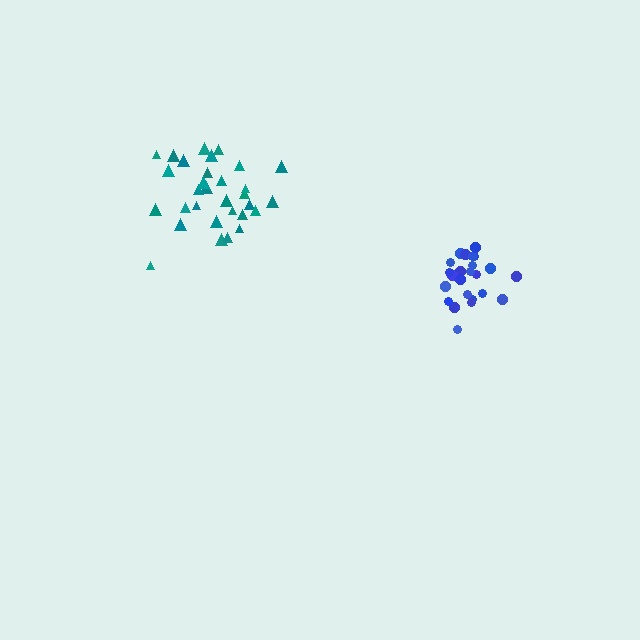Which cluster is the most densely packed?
Blue.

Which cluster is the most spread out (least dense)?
Teal.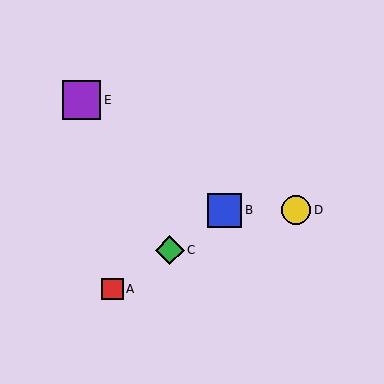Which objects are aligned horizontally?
Objects B, D are aligned horizontally.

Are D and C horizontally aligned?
No, D is at y≈210 and C is at y≈250.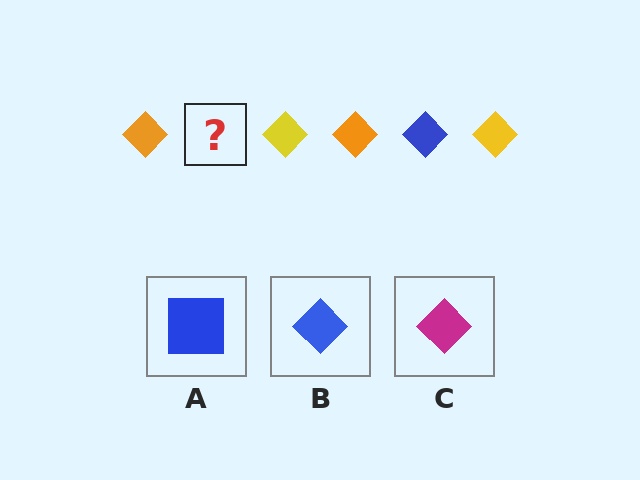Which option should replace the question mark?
Option B.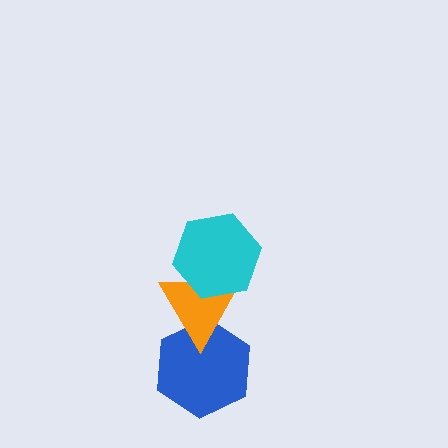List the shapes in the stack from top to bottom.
From top to bottom: the cyan hexagon, the orange triangle, the blue hexagon.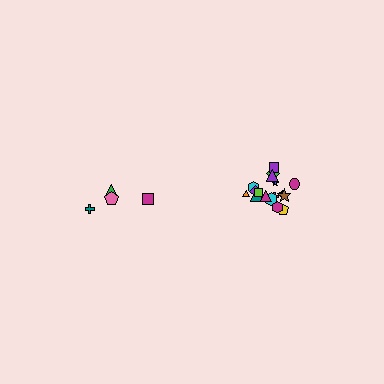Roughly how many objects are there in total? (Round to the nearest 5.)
Roughly 20 objects in total.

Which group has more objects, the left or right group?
The right group.